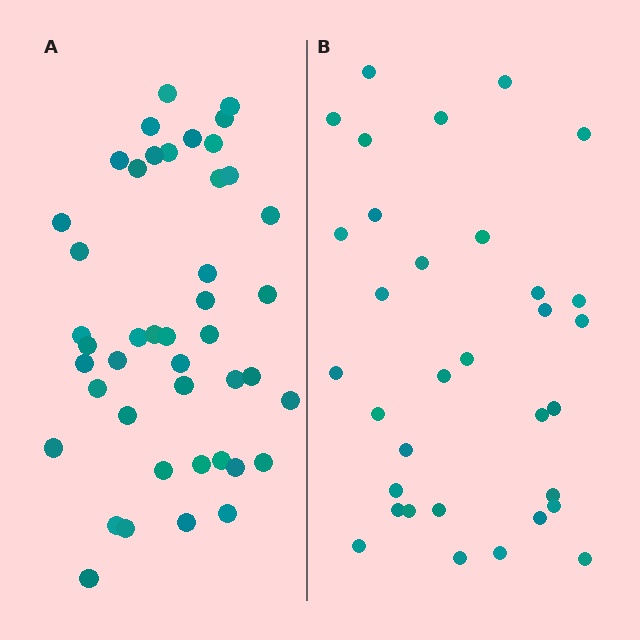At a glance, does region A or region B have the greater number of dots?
Region A (the left region) has more dots.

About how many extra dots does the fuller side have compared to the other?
Region A has roughly 12 or so more dots than region B.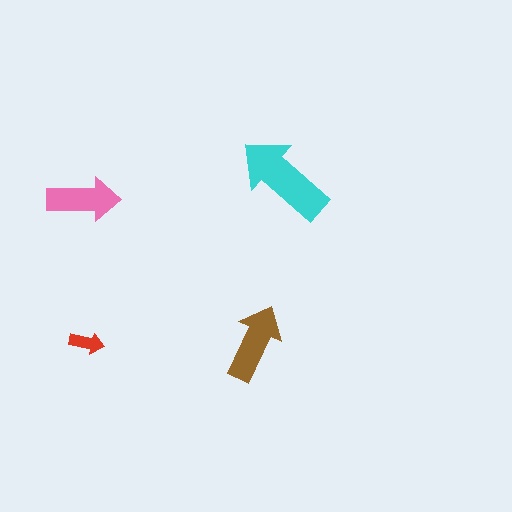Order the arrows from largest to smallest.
the cyan one, the brown one, the pink one, the red one.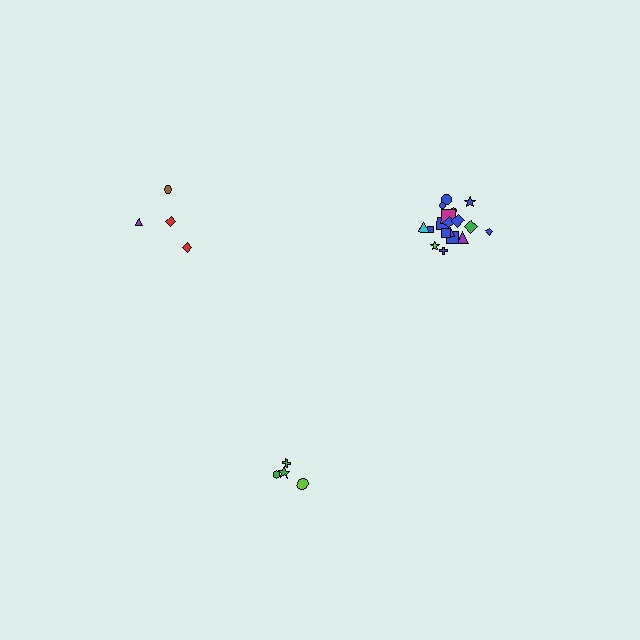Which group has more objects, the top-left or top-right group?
The top-right group.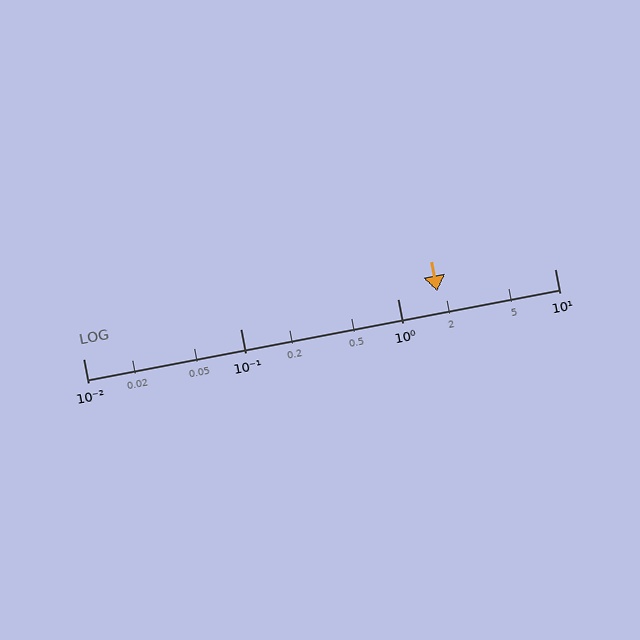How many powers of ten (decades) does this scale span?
The scale spans 3 decades, from 0.01 to 10.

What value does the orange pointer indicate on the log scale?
The pointer indicates approximately 1.8.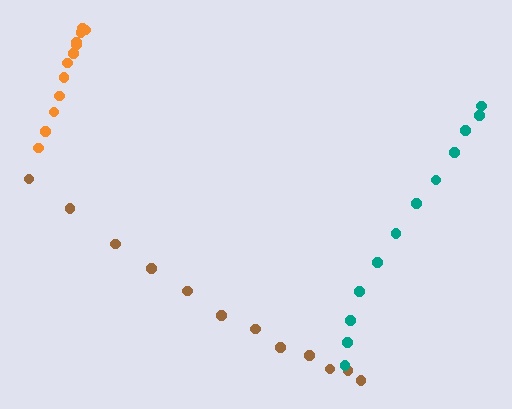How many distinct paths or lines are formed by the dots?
There are 3 distinct paths.